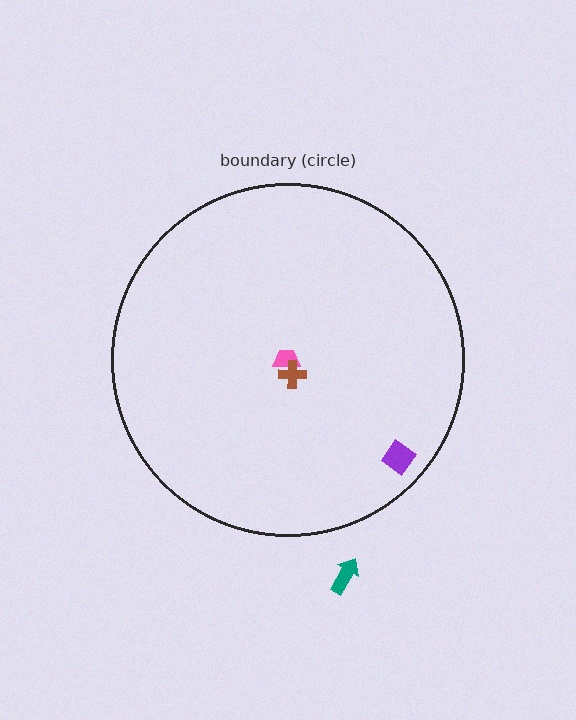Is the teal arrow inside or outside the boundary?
Outside.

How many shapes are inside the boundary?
3 inside, 1 outside.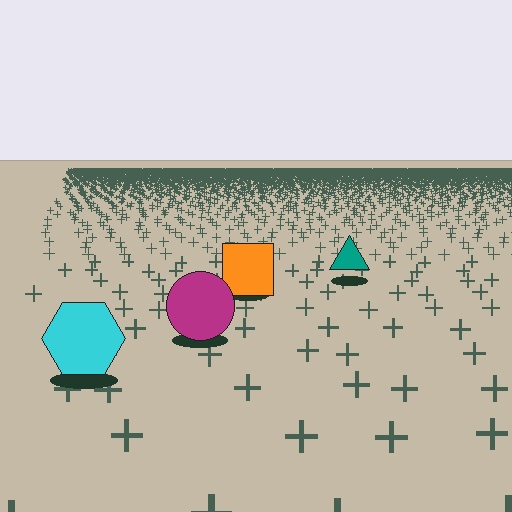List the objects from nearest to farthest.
From nearest to farthest: the cyan hexagon, the magenta circle, the orange square, the teal triangle.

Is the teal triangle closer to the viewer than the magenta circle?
No. The magenta circle is closer — you can tell from the texture gradient: the ground texture is coarser near it.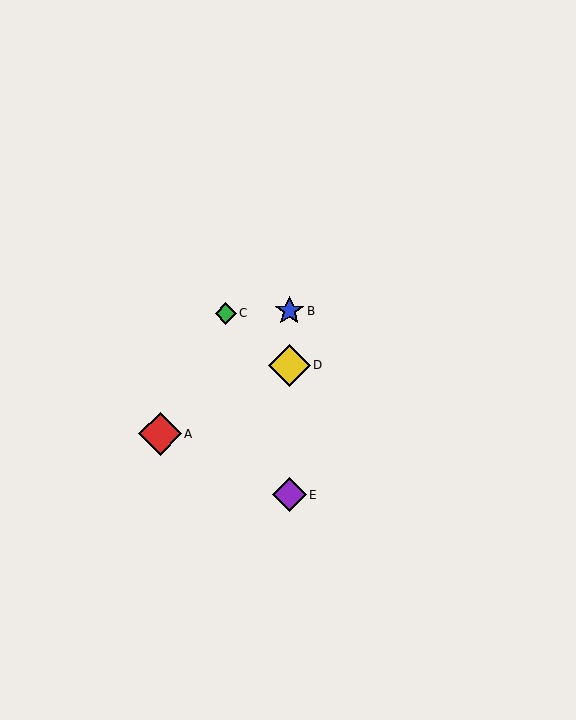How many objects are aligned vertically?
3 objects (B, D, E) are aligned vertically.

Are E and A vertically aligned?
No, E is at x≈289 and A is at x≈160.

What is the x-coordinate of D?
Object D is at x≈289.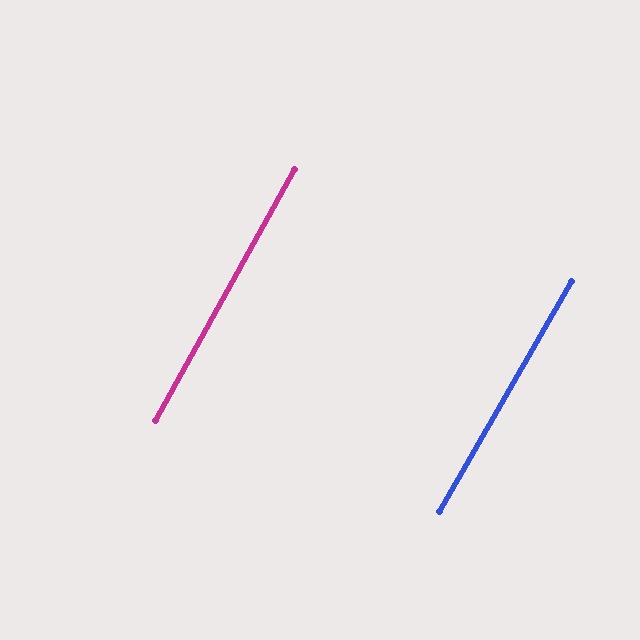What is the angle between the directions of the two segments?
Approximately 1 degree.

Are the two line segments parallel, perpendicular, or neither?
Parallel — their directions differ by only 0.8°.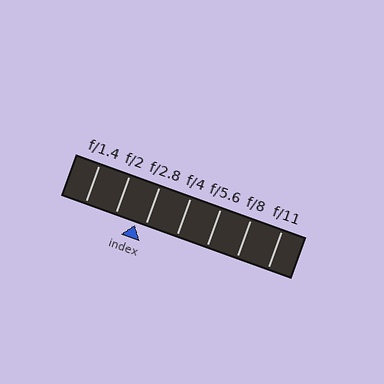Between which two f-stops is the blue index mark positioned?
The index mark is between f/2 and f/2.8.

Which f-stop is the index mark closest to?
The index mark is closest to f/2.8.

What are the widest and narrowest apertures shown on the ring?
The widest aperture shown is f/1.4 and the narrowest is f/11.